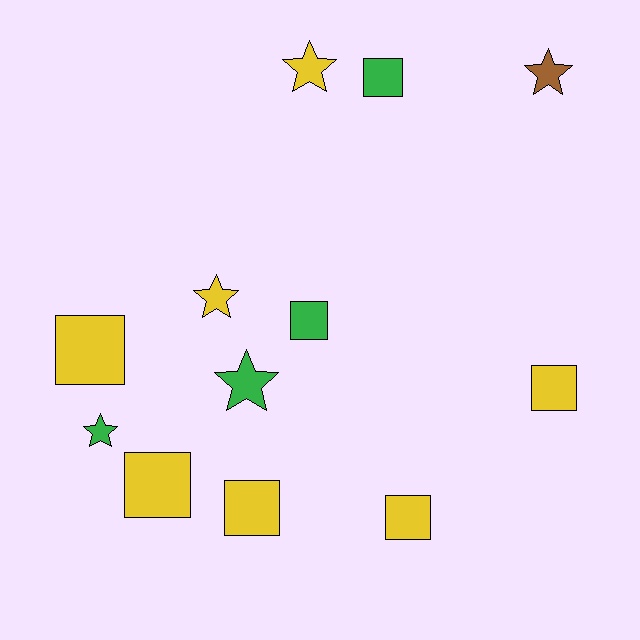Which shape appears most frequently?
Square, with 7 objects.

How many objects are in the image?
There are 12 objects.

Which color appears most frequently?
Yellow, with 7 objects.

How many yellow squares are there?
There are 5 yellow squares.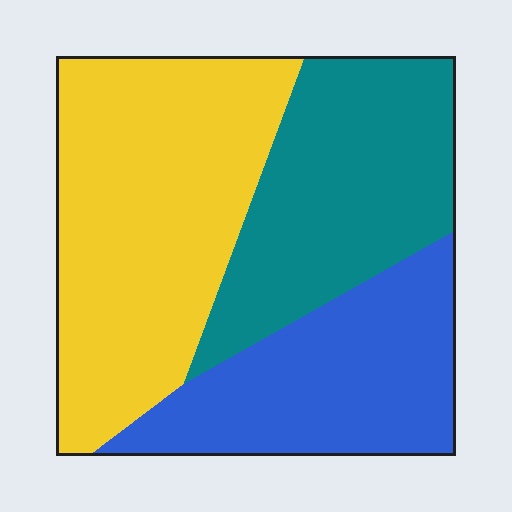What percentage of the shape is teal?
Teal takes up about one third (1/3) of the shape.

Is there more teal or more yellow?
Yellow.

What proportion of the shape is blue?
Blue covers around 25% of the shape.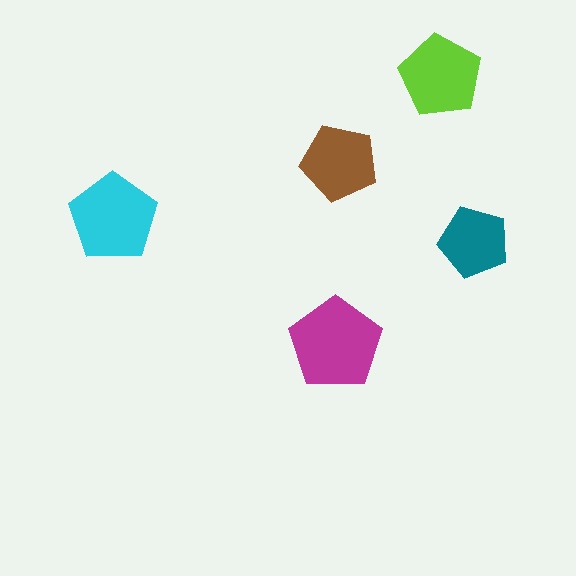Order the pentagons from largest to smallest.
the magenta one, the cyan one, the lime one, the brown one, the teal one.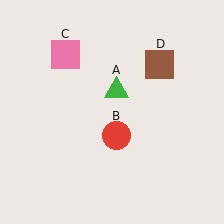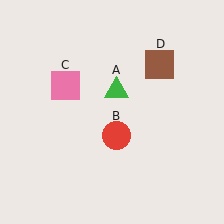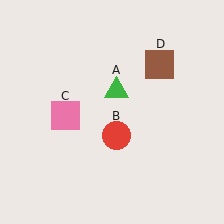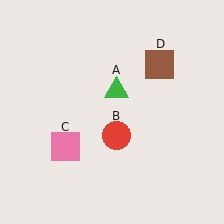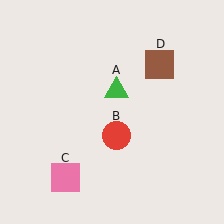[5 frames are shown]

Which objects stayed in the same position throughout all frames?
Green triangle (object A) and red circle (object B) and brown square (object D) remained stationary.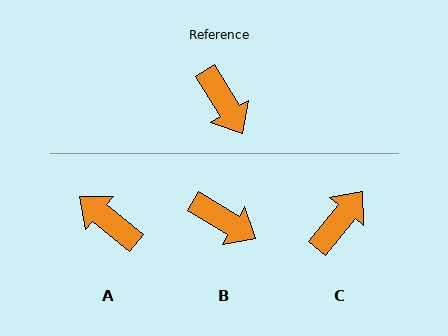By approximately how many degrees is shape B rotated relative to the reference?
Approximately 28 degrees counter-clockwise.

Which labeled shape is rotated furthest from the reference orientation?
A, about 160 degrees away.